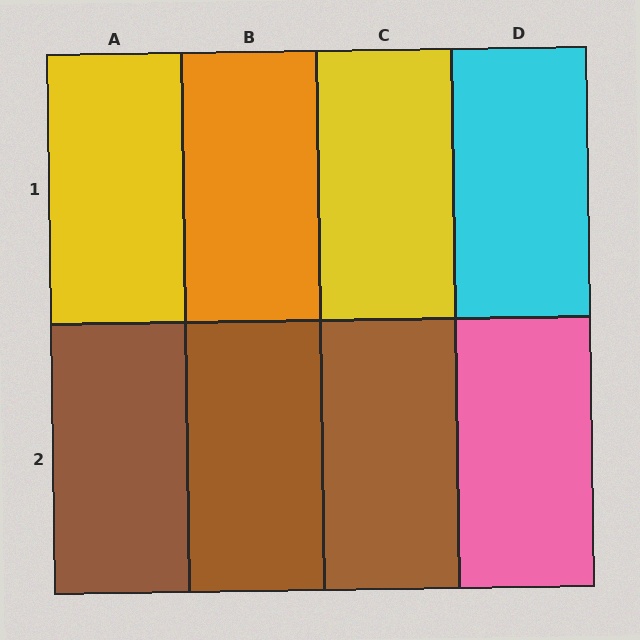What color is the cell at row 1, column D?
Cyan.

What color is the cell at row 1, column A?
Yellow.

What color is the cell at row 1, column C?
Yellow.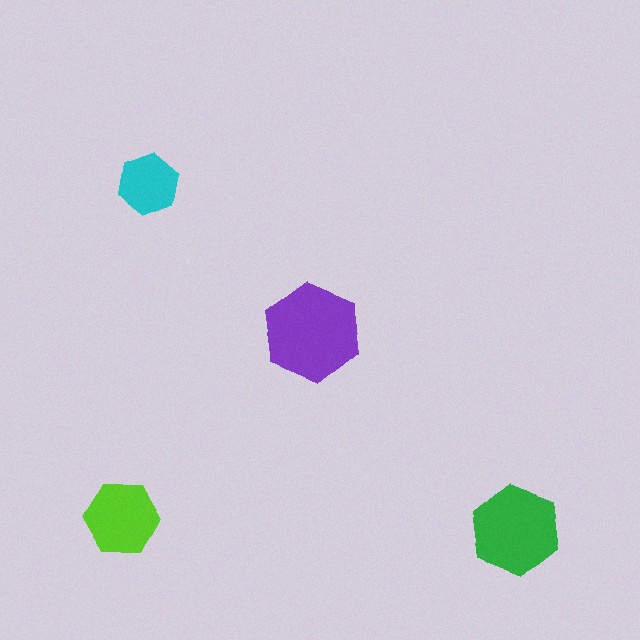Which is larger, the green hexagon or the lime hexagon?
The green one.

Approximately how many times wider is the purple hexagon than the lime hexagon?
About 1.5 times wider.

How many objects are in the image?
There are 4 objects in the image.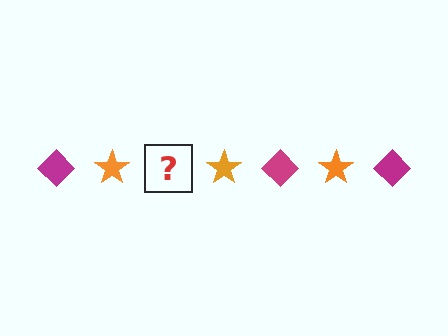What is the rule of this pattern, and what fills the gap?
The rule is that the pattern alternates between magenta diamond and orange star. The gap should be filled with a magenta diamond.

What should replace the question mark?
The question mark should be replaced with a magenta diamond.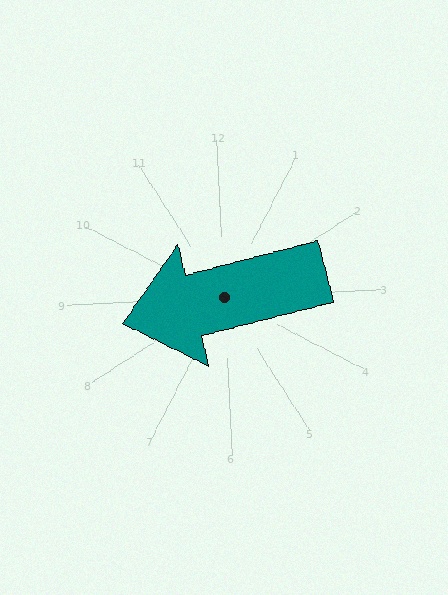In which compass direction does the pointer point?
West.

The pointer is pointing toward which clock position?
Roughly 9 o'clock.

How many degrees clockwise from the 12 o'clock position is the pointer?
Approximately 258 degrees.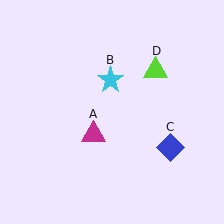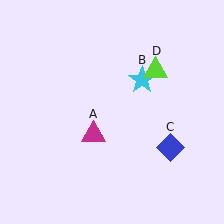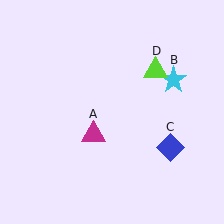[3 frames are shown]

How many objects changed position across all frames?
1 object changed position: cyan star (object B).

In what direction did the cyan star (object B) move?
The cyan star (object B) moved right.